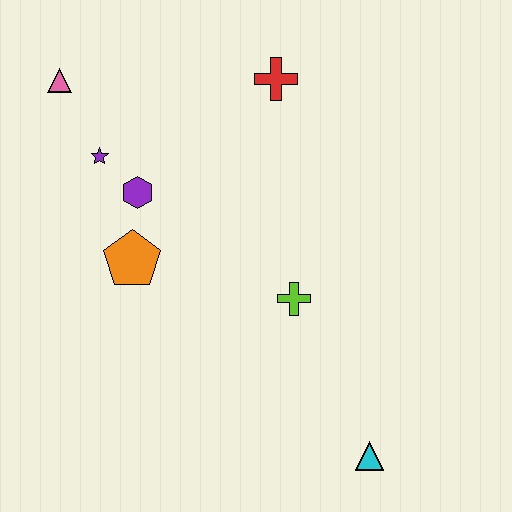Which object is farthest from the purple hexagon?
The cyan triangle is farthest from the purple hexagon.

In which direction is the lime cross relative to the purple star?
The lime cross is to the right of the purple star.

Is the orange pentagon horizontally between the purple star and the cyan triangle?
Yes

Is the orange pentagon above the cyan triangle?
Yes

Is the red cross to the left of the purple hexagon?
No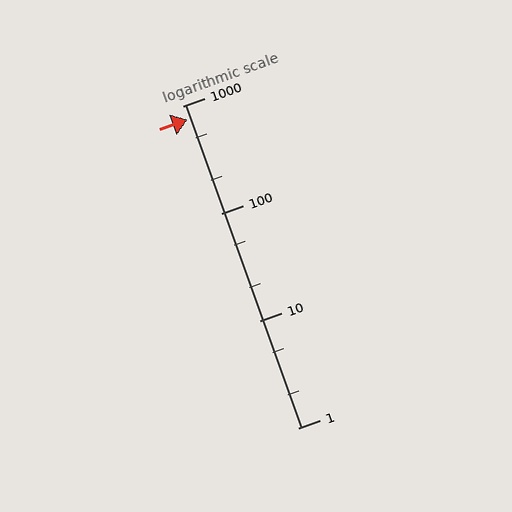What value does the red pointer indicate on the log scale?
The pointer indicates approximately 750.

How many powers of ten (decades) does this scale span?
The scale spans 3 decades, from 1 to 1000.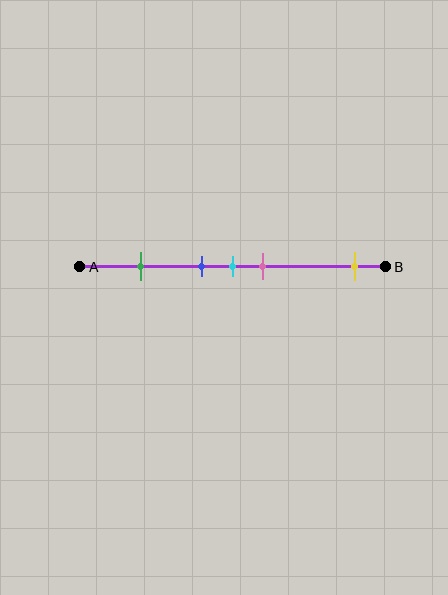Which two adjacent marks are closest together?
The blue and cyan marks are the closest adjacent pair.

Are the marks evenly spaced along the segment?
No, the marks are not evenly spaced.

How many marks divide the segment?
There are 5 marks dividing the segment.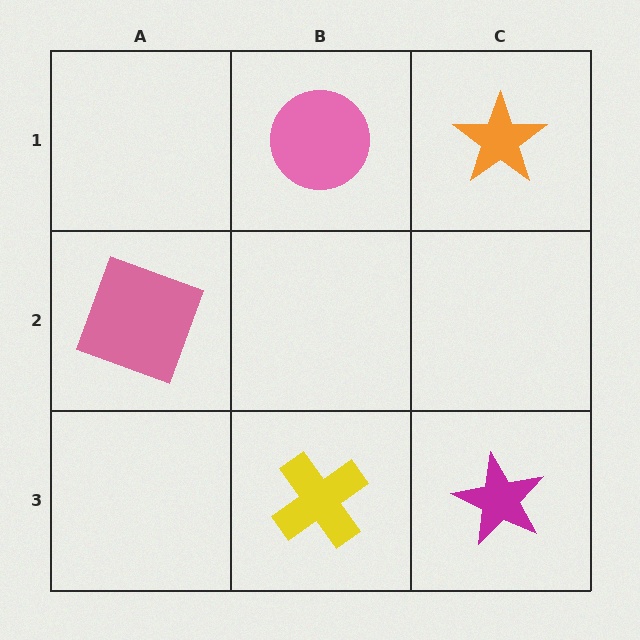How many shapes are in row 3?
2 shapes.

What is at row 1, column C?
An orange star.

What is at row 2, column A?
A pink square.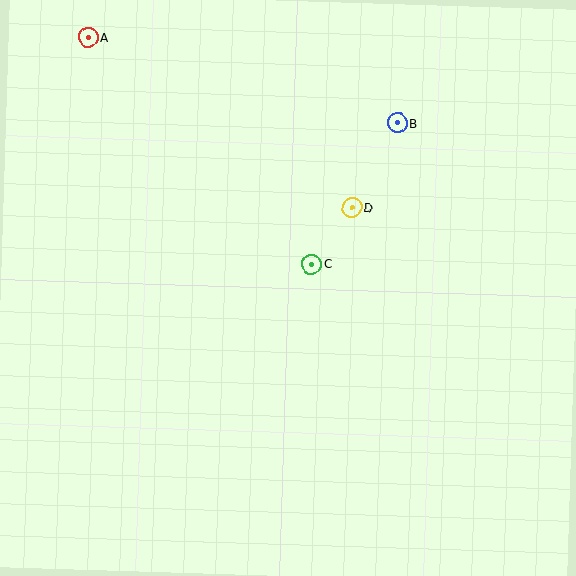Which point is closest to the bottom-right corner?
Point C is closest to the bottom-right corner.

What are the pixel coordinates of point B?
Point B is at (397, 123).